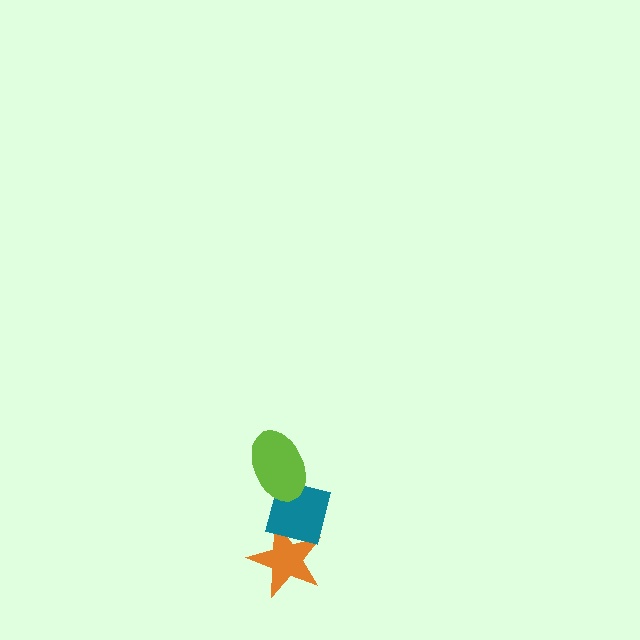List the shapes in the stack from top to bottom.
From top to bottom: the lime ellipse, the teal square, the orange star.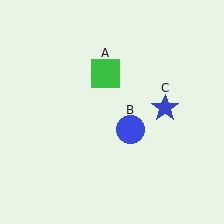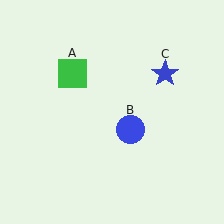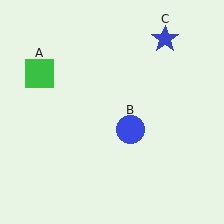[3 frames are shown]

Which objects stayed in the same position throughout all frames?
Blue circle (object B) remained stationary.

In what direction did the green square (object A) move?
The green square (object A) moved left.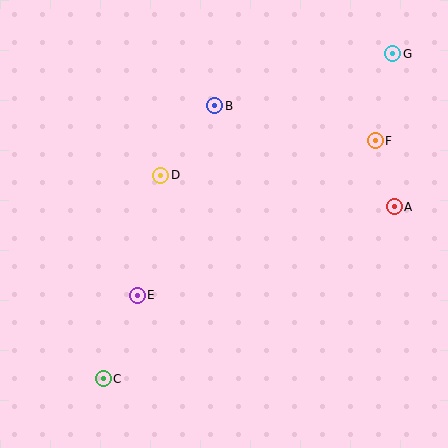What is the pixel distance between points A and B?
The distance between A and B is 206 pixels.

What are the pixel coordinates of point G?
Point G is at (393, 54).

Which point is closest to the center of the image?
Point D at (161, 175) is closest to the center.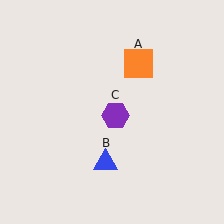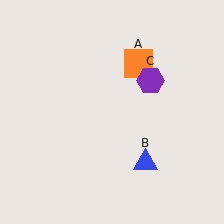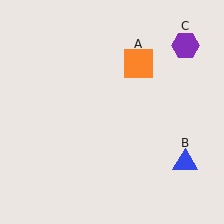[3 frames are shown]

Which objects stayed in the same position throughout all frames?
Orange square (object A) remained stationary.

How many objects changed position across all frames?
2 objects changed position: blue triangle (object B), purple hexagon (object C).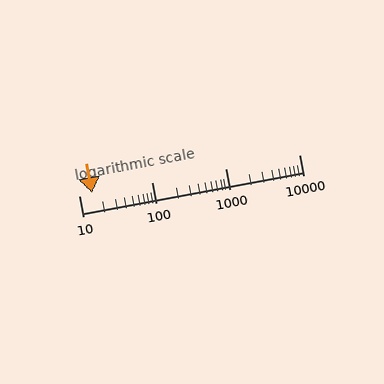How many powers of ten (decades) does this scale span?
The scale spans 3 decades, from 10 to 10000.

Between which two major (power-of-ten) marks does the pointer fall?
The pointer is between 10 and 100.